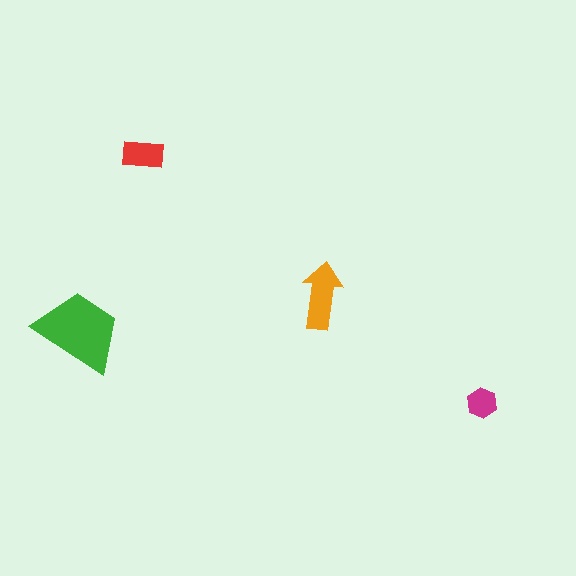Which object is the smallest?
The magenta hexagon.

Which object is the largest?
The green trapezoid.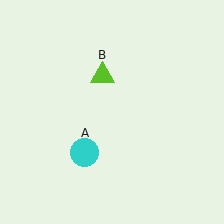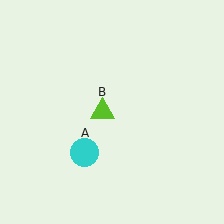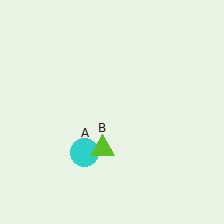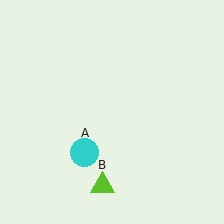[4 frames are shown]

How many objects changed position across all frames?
1 object changed position: lime triangle (object B).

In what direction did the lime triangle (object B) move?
The lime triangle (object B) moved down.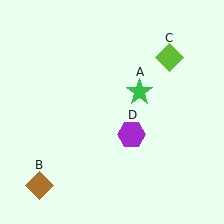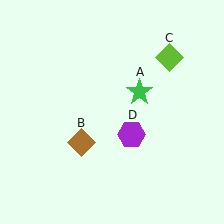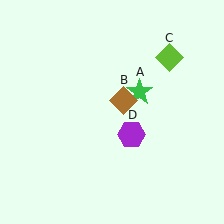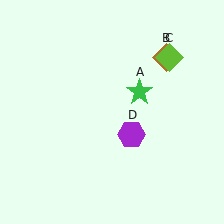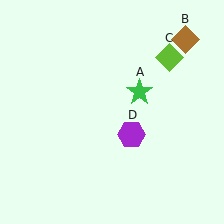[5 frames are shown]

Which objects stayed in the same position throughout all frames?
Green star (object A) and lime diamond (object C) and purple hexagon (object D) remained stationary.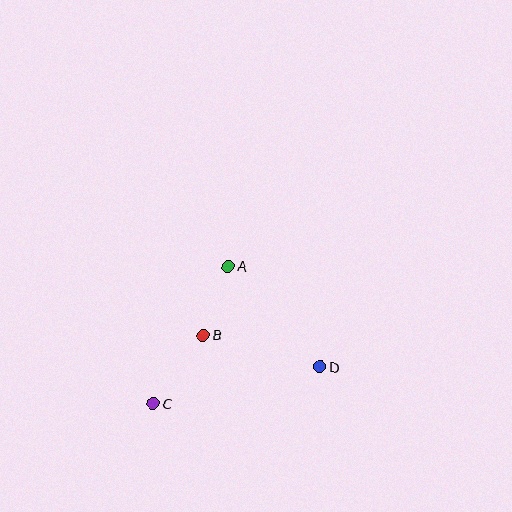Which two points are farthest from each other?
Points C and D are farthest from each other.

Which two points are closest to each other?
Points A and B are closest to each other.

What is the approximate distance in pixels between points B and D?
The distance between B and D is approximately 121 pixels.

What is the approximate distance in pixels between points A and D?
The distance between A and D is approximately 136 pixels.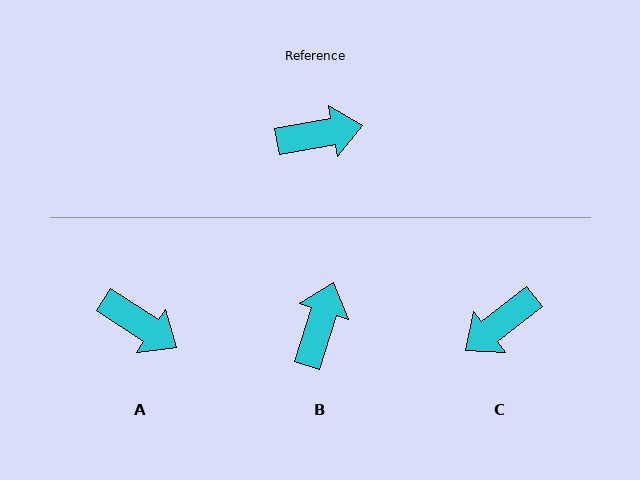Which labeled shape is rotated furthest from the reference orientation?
C, about 152 degrees away.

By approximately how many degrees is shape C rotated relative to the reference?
Approximately 152 degrees clockwise.